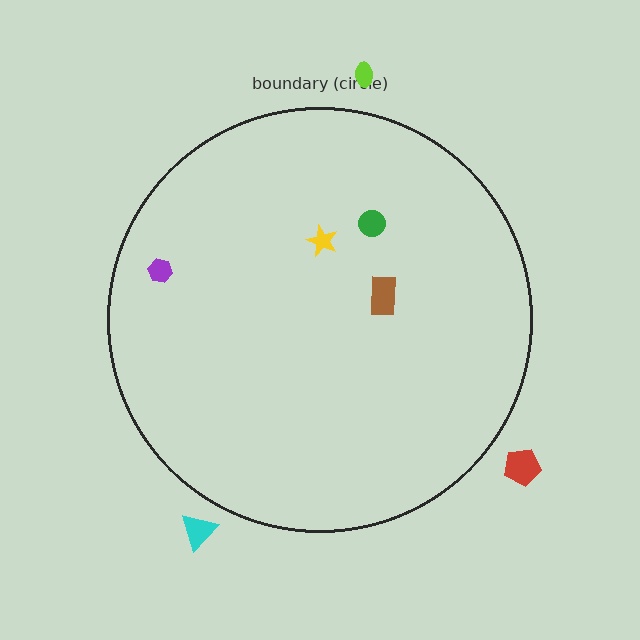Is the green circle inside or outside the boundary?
Inside.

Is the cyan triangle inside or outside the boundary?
Outside.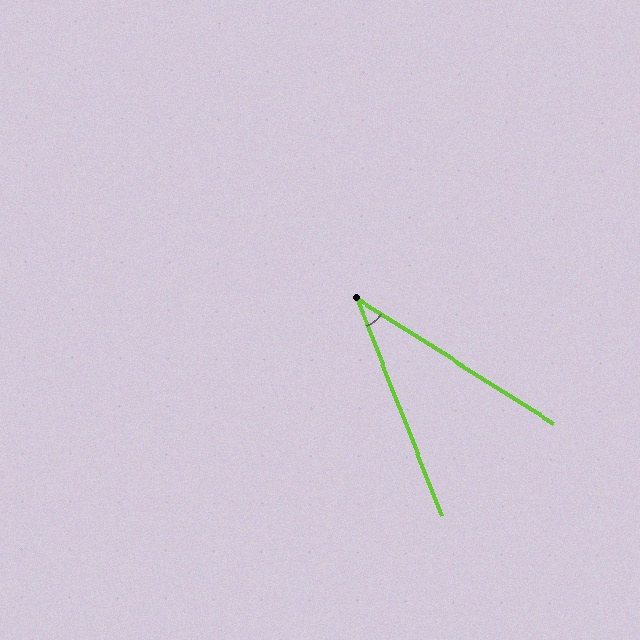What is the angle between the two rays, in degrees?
Approximately 36 degrees.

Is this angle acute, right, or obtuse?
It is acute.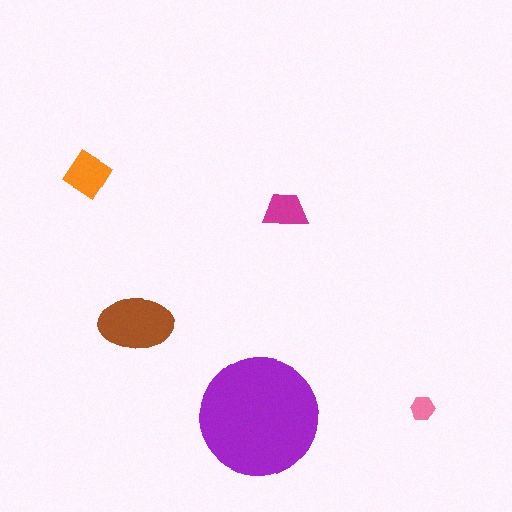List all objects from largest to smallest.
The purple circle, the brown ellipse, the orange diamond, the magenta trapezoid, the pink hexagon.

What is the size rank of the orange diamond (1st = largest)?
3rd.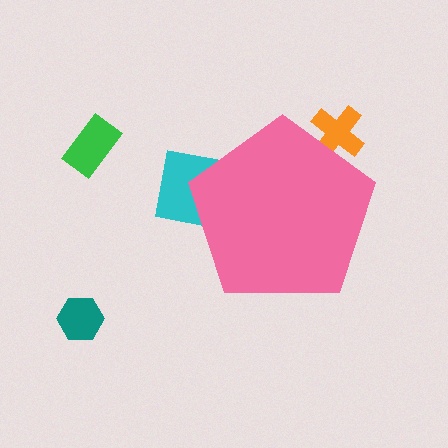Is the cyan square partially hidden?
Yes, the cyan square is partially hidden behind the pink pentagon.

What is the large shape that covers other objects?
A pink pentagon.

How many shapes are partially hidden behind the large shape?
2 shapes are partially hidden.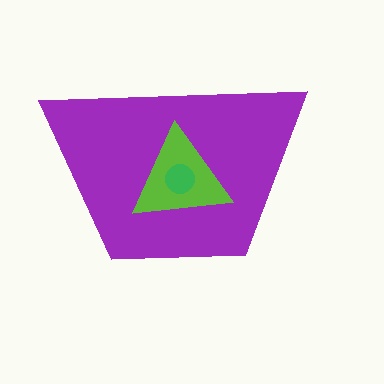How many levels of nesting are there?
3.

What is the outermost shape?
The purple trapezoid.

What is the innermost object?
The green circle.